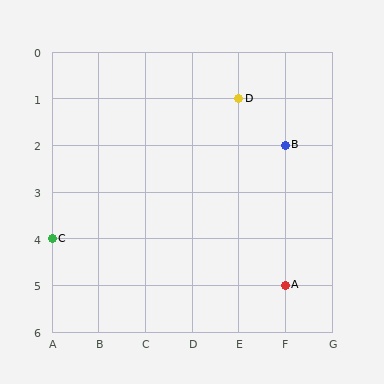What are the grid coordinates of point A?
Point A is at grid coordinates (F, 5).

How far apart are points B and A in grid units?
Points B and A are 3 rows apart.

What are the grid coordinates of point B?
Point B is at grid coordinates (F, 2).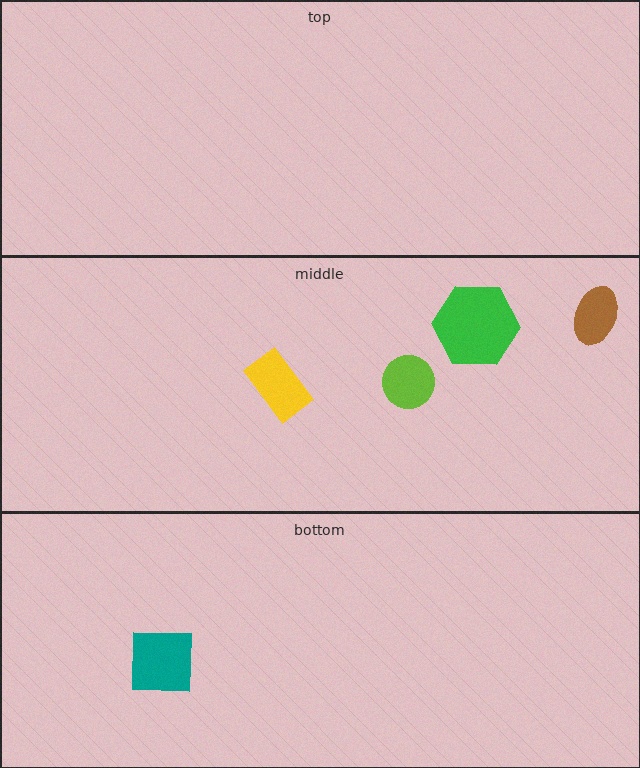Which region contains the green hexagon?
The middle region.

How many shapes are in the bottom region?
1.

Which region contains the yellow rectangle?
The middle region.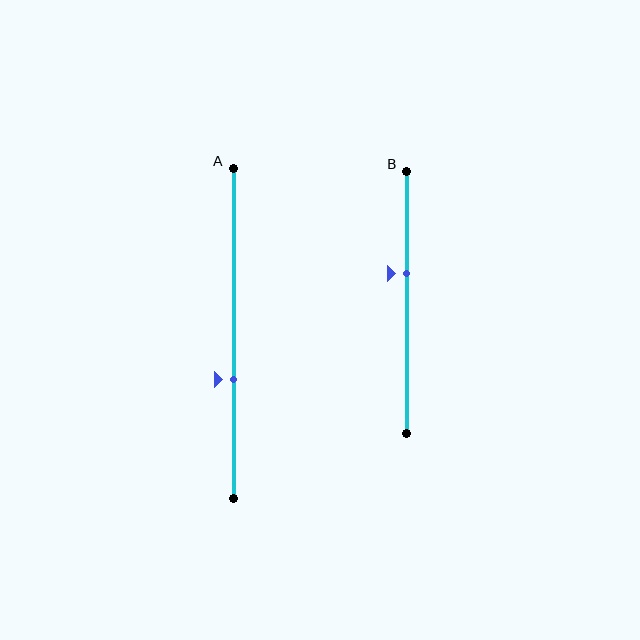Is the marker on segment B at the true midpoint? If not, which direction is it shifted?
No, the marker on segment B is shifted upward by about 11% of the segment length.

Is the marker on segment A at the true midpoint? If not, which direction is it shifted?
No, the marker on segment A is shifted downward by about 14% of the segment length.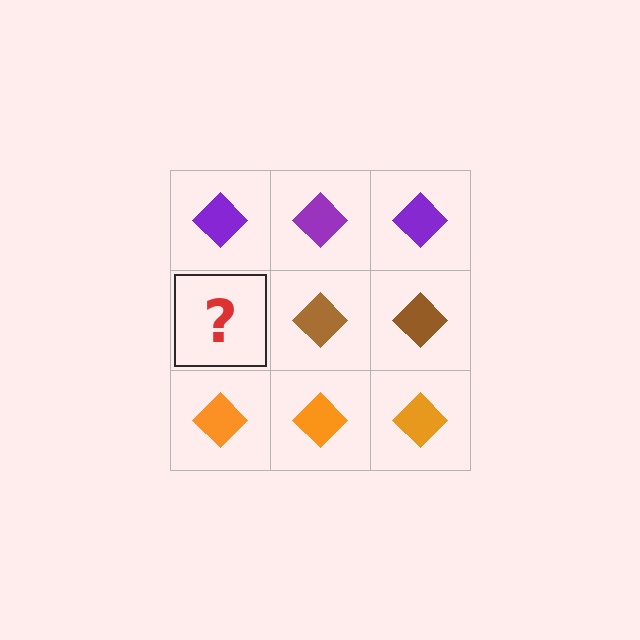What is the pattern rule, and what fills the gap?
The rule is that each row has a consistent color. The gap should be filled with a brown diamond.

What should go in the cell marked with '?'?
The missing cell should contain a brown diamond.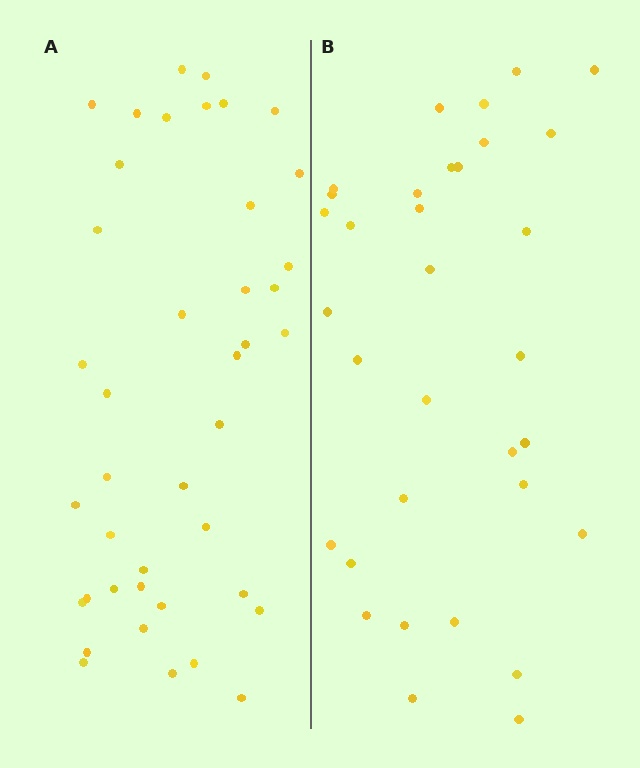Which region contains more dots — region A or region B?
Region A (the left region) has more dots.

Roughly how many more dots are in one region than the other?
Region A has roughly 8 or so more dots than region B.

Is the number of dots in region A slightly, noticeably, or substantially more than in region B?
Region A has only slightly more — the two regions are fairly close. The ratio is roughly 1.2 to 1.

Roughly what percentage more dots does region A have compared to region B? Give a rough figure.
About 25% more.